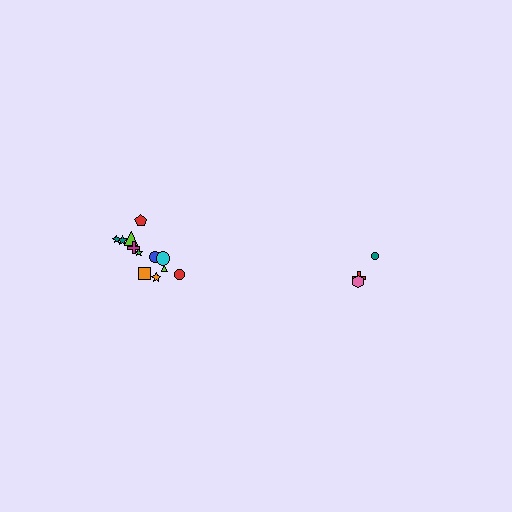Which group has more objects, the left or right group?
The left group.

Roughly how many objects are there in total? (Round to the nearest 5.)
Roughly 15 objects in total.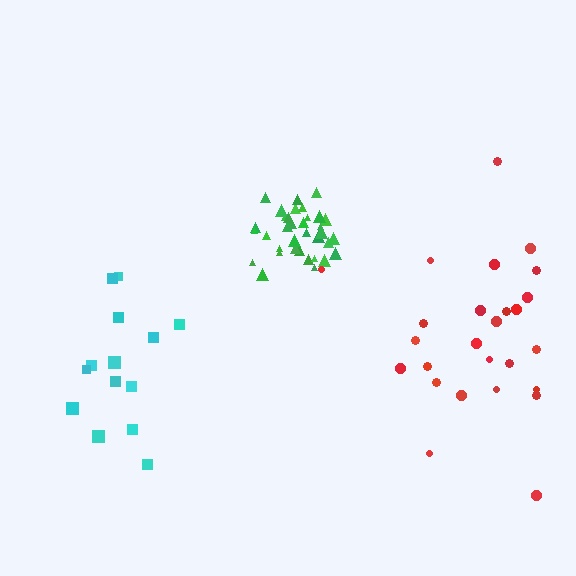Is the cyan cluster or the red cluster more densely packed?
Cyan.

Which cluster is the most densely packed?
Green.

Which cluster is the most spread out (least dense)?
Red.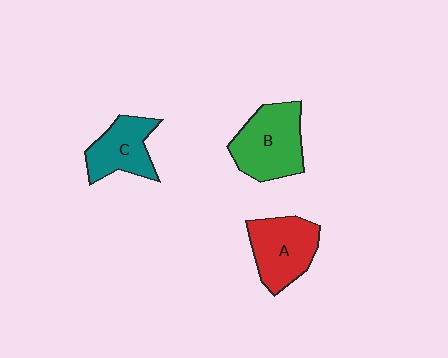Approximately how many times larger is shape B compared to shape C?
Approximately 1.4 times.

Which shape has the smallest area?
Shape C (teal).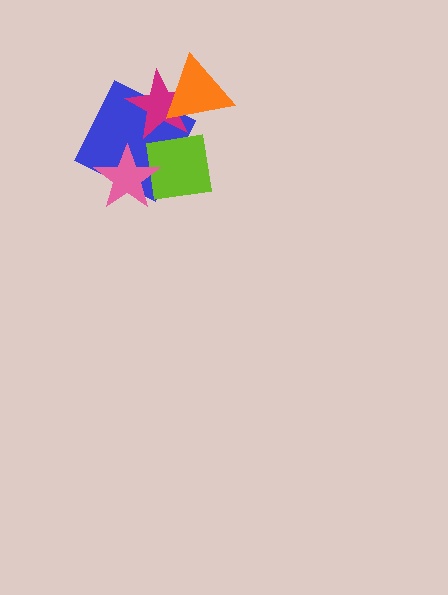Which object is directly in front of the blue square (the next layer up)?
The magenta star is directly in front of the blue square.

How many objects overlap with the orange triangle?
1 object overlaps with the orange triangle.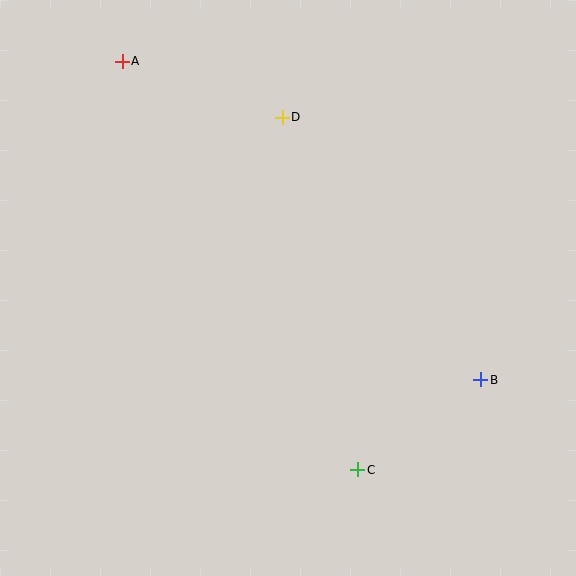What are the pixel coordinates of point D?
Point D is at (282, 117).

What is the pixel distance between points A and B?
The distance between A and B is 480 pixels.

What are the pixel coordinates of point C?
Point C is at (358, 470).